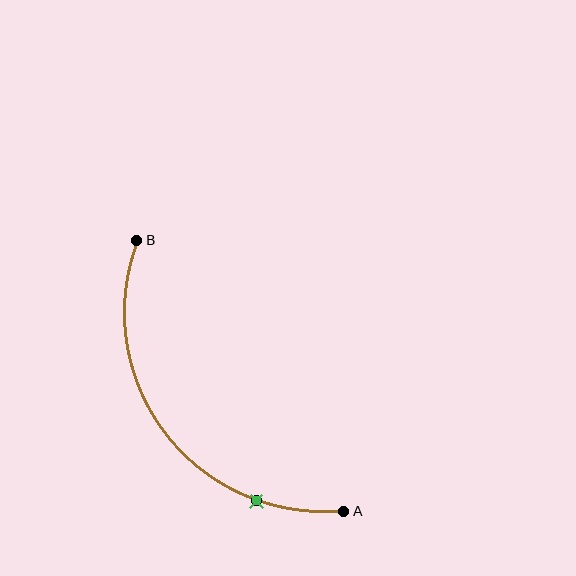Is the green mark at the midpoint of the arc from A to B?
No. The green mark lies on the arc but is closer to endpoint A. The arc midpoint would be at the point on the curve equidistant along the arc from both A and B.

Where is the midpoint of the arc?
The arc midpoint is the point on the curve farthest from the straight line joining A and B. It sits below and to the left of that line.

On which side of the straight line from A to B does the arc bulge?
The arc bulges below and to the left of the straight line connecting A and B.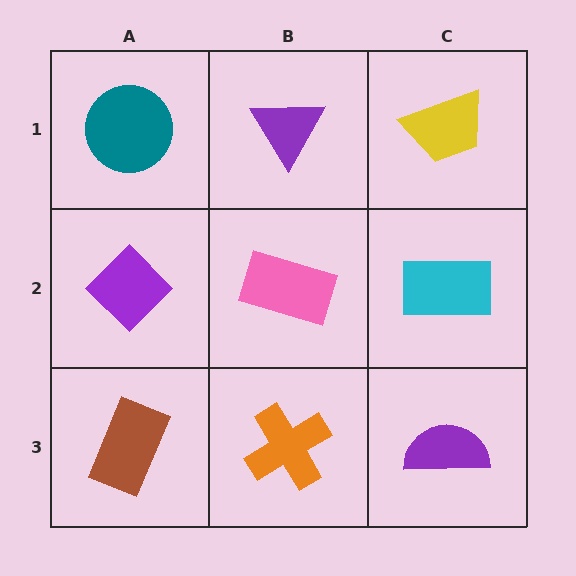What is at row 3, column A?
A brown rectangle.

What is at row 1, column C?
A yellow trapezoid.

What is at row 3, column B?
An orange cross.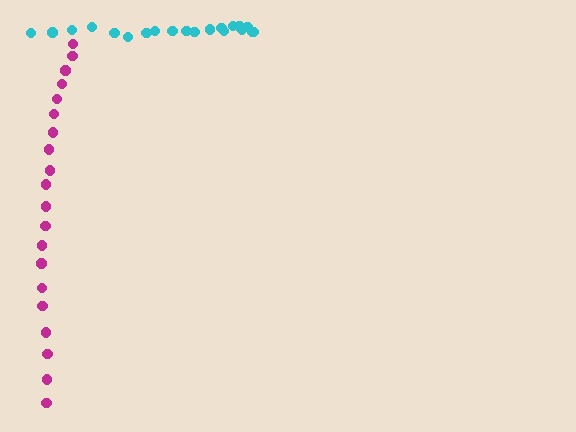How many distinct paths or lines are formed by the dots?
There are 2 distinct paths.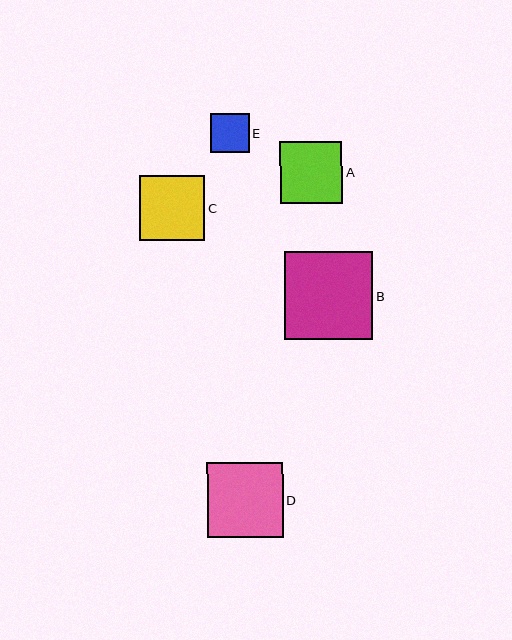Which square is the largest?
Square B is the largest with a size of approximately 88 pixels.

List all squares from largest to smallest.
From largest to smallest: B, D, C, A, E.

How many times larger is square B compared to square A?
Square B is approximately 1.4 times the size of square A.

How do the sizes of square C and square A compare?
Square C and square A are approximately the same size.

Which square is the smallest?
Square E is the smallest with a size of approximately 39 pixels.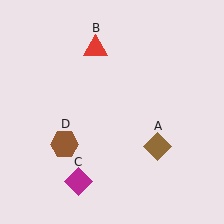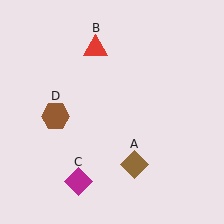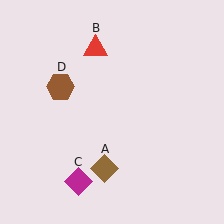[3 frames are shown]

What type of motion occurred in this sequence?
The brown diamond (object A), brown hexagon (object D) rotated clockwise around the center of the scene.